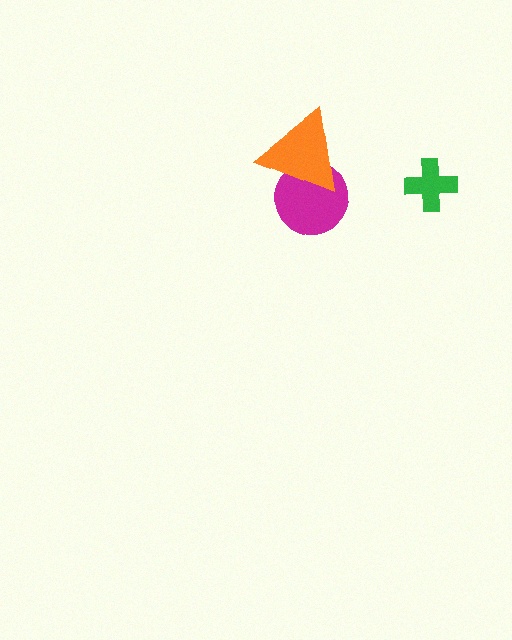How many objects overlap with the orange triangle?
1 object overlaps with the orange triangle.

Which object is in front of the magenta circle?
The orange triangle is in front of the magenta circle.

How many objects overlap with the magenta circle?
1 object overlaps with the magenta circle.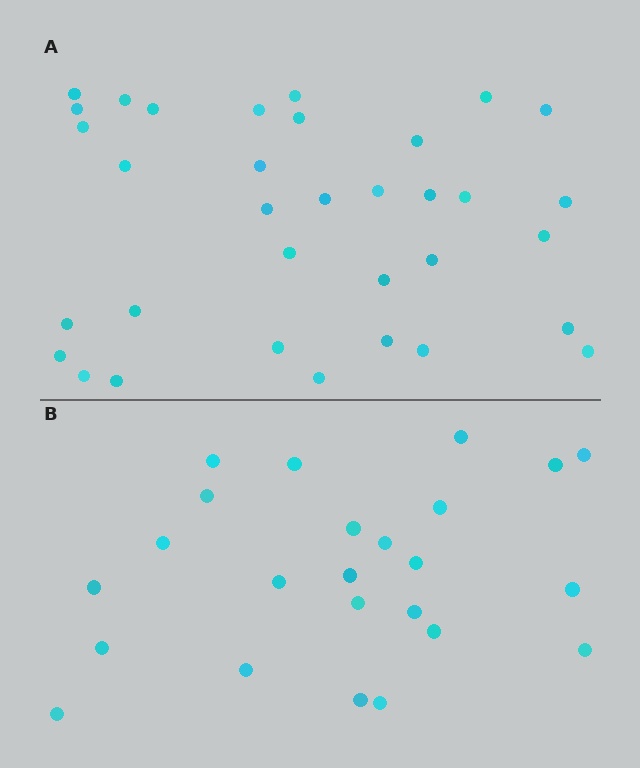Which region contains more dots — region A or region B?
Region A (the top region) has more dots.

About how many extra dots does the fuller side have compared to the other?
Region A has roughly 10 or so more dots than region B.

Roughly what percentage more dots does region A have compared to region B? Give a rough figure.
About 40% more.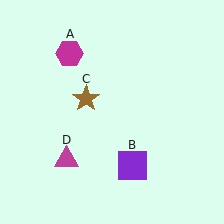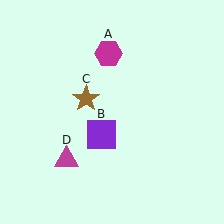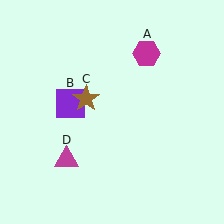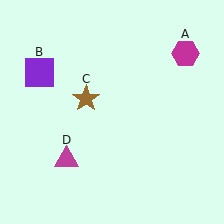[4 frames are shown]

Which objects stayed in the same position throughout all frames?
Brown star (object C) and magenta triangle (object D) remained stationary.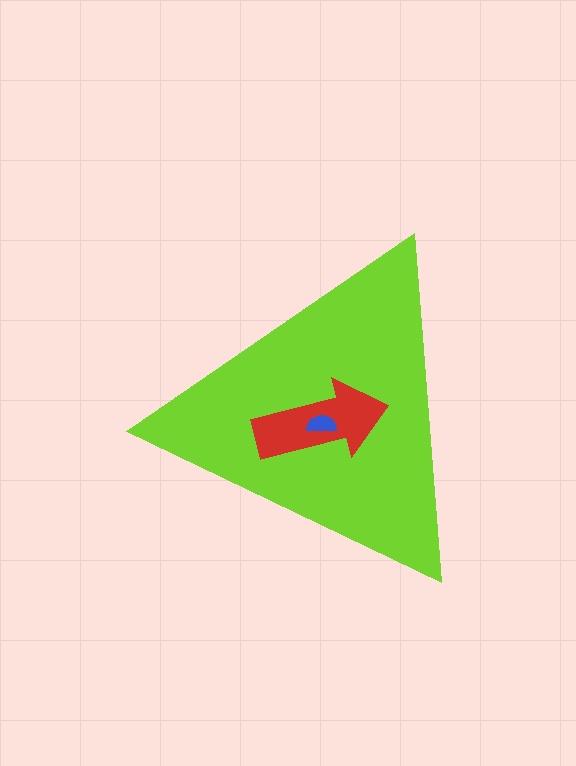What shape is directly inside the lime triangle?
The red arrow.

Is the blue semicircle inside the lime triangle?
Yes.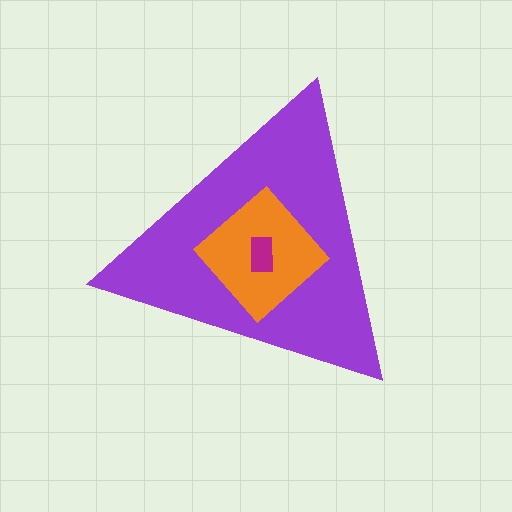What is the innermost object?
The magenta rectangle.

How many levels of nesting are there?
3.